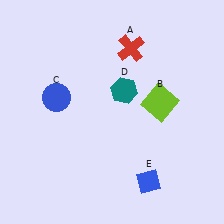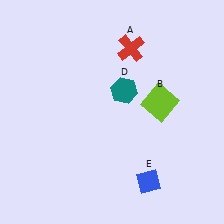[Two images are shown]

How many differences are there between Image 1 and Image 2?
There is 1 difference between the two images.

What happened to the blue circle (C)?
The blue circle (C) was removed in Image 2. It was in the top-left area of Image 1.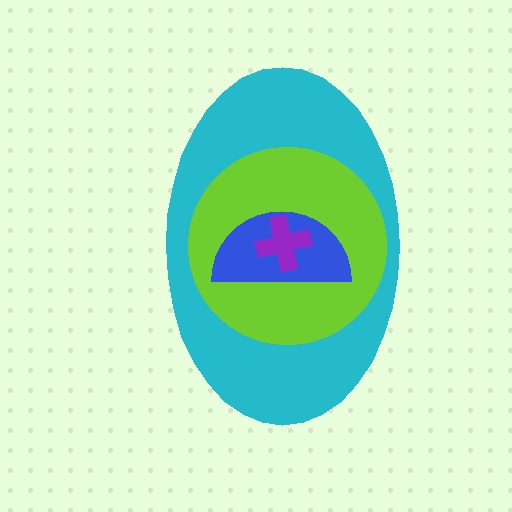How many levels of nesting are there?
4.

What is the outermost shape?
The cyan ellipse.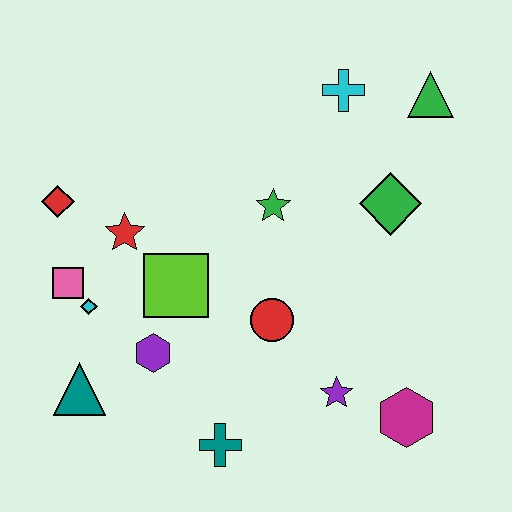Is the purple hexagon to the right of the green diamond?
No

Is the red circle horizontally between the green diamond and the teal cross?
Yes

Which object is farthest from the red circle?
The green triangle is farthest from the red circle.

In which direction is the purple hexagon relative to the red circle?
The purple hexagon is to the left of the red circle.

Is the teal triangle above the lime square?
No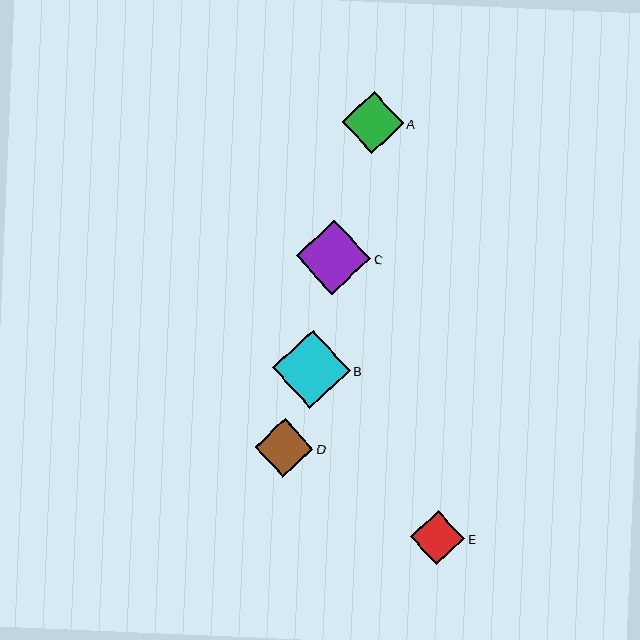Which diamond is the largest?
Diamond B is the largest with a size of approximately 78 pixels.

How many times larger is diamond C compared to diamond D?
Diamond C is approximately 1.3 times the size of diamond D.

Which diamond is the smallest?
Diamond E is the smallest with a size of approximately 54 pixels.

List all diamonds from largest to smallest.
From largest to smallest: B, C, A, D, E.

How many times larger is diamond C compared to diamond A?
Diamond C is approximately 1.2 times the size of diamond A.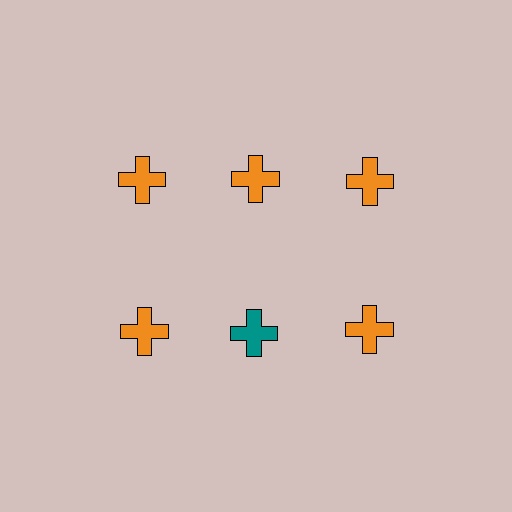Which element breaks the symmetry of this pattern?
The teal cross in the second row, second from left column breaks the symmetry. All other shapes are orange crosses.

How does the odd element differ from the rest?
It has a different color: teal instead of orange.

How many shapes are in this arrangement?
There are 6 shapes arranged in a grid pattern.